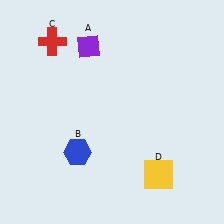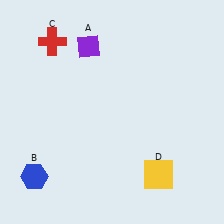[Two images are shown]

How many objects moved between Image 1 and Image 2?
1 object moved between the two images.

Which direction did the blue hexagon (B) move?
The blue hexagon (B) moved left.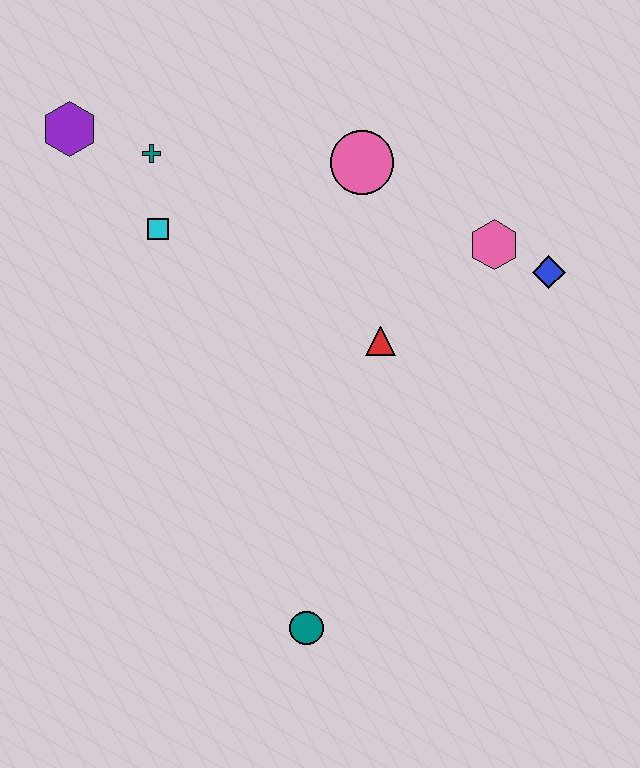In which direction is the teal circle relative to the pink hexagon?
The teal circle is below the pink hexagon.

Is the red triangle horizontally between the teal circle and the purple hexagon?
No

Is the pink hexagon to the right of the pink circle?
Yes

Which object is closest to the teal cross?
The cyan square is closest to the teal cross.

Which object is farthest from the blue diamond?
The purple hexagon is farthest from the blue diamond.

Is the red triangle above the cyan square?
No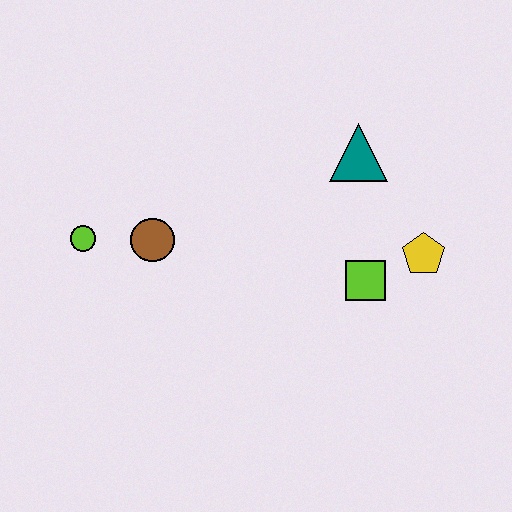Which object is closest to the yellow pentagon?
The lime square is closest to the yellow pentagon.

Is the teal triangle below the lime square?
No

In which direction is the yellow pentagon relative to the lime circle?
The yellow pentagon is to the right of the lime circle.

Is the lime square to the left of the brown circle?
No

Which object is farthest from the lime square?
The lime circle is farthest from the lime square.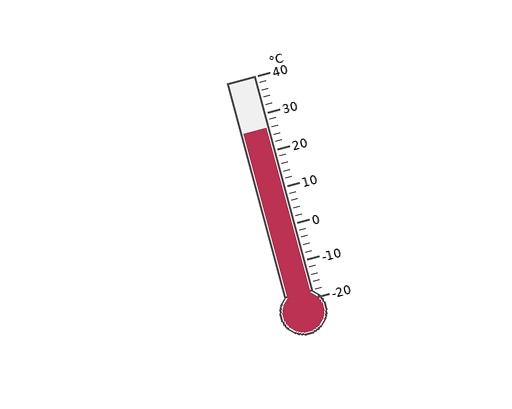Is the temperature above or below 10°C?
The temperature is above 10°C.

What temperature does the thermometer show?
The thermometer shows approximately 26°C.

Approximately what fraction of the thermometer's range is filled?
The thermometer is filled to approximately 75% of its range.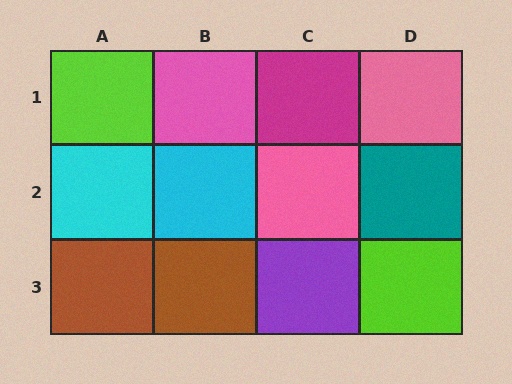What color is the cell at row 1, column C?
Magenta.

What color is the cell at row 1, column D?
Pink.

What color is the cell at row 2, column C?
Pink.